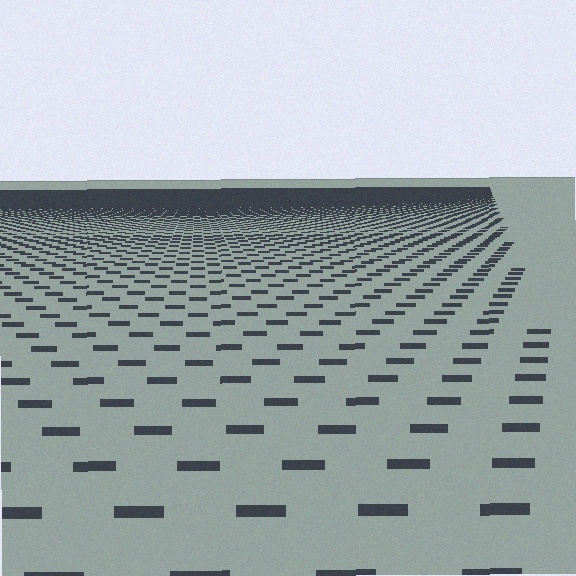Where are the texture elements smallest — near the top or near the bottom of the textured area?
Near the top.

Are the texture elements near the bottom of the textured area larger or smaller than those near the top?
Larger. Near the bottom, elements are closer to the viewer and appear at a bigger on-screen size.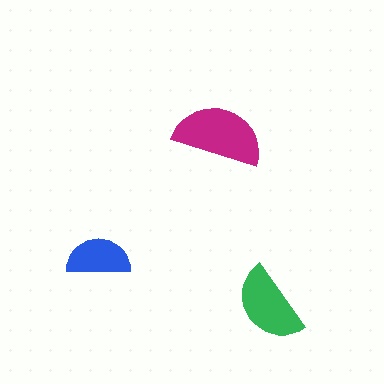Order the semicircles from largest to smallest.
the magenta one, the green one, the blue one.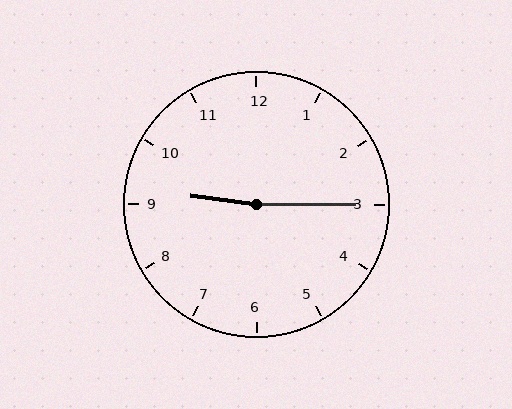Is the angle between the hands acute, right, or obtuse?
It is obtuse.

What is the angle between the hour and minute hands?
Approximately 172 degrees.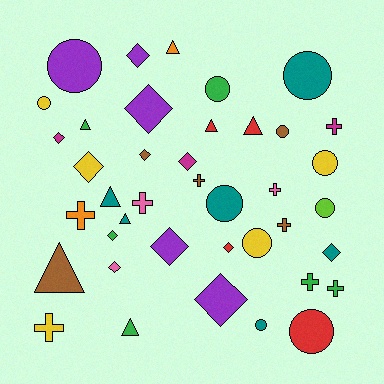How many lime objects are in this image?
There is 1 lime object.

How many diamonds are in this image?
There are 12 diamonds.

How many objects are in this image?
There are 40 objects.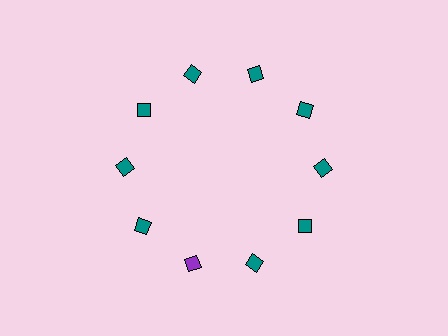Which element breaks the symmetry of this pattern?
The purple diamond at roughly the 7 o'clock position breaks the symmetry. All other shapes are teal diamonds.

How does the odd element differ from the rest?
It has a different color: purple instead of teal.